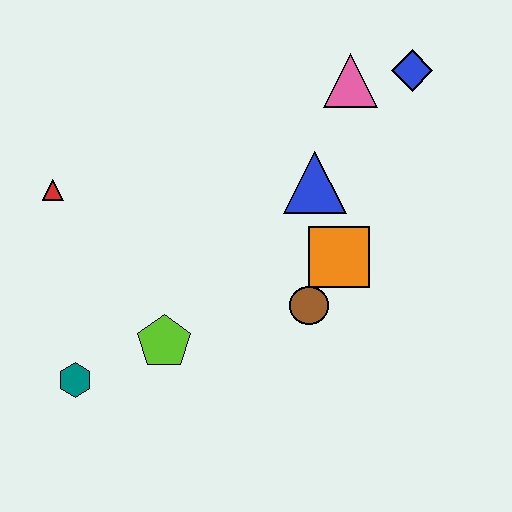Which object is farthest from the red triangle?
The blue diamond is farthest from the red triangle.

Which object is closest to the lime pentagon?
The teal hexagon is closest to the lime pentagon.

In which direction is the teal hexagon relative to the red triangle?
The teal hexagon is below the red triangle.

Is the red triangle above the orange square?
Yes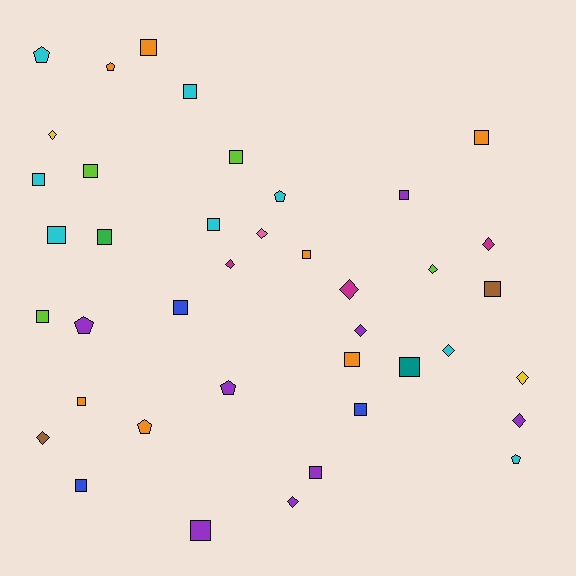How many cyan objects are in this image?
There are 8 cyan objects.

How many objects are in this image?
There are 40 objects.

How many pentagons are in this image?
There are 7 pentagons.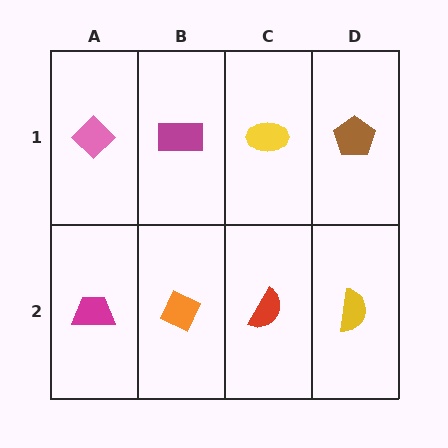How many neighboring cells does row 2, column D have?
2.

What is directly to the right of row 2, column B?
A red semicircle.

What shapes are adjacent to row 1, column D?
A yellow semicircle (row 2, column D), a yellow ellipse (row 1, column C).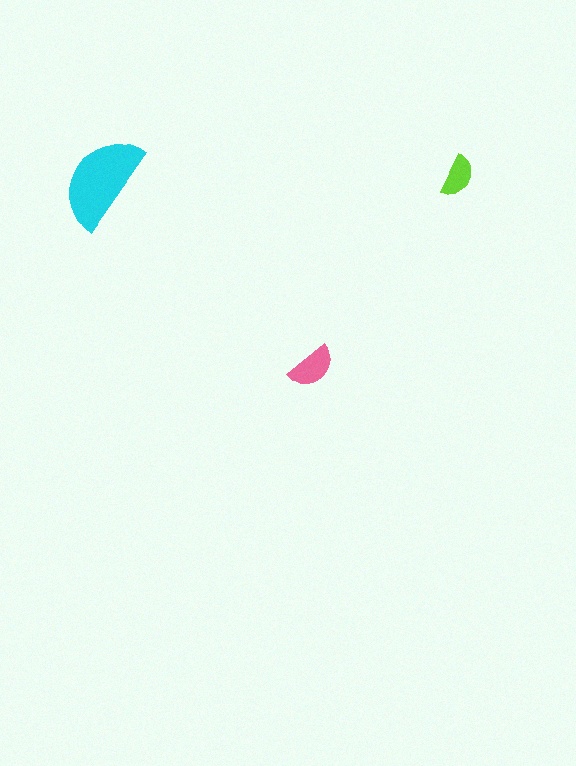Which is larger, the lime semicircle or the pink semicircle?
The pink one.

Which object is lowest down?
The pink semicircle is bottommost.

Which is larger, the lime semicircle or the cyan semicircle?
The cyan one.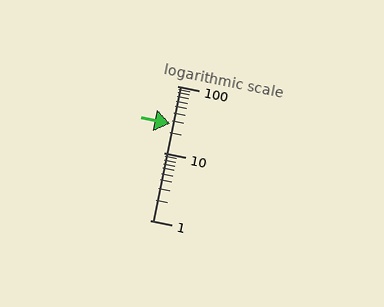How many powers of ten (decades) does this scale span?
The scale spans 2 decades, from 1 to 100.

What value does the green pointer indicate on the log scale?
The pointer indicates approximately 27.